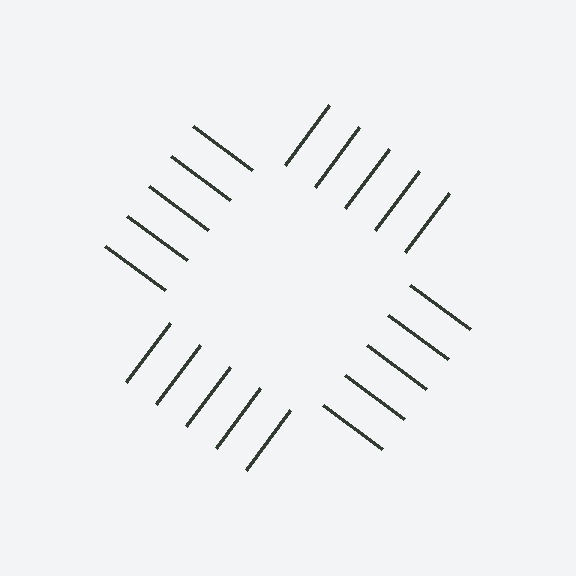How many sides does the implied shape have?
4 sides — the line-ends trace a square.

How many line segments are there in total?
20 — 5 along each of the 4 edges.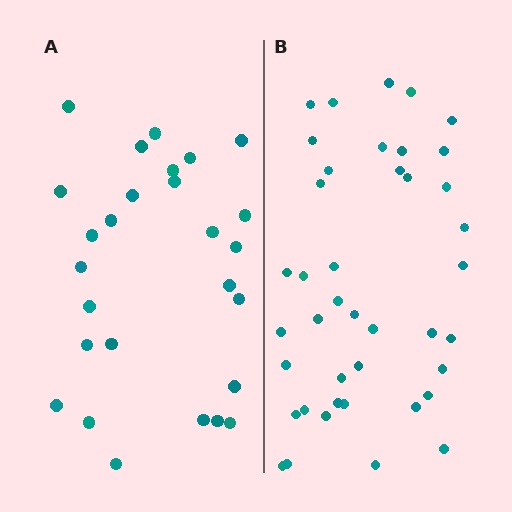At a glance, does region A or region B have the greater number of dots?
Region B (the right region) has more dots.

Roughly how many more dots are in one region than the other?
Region B has approximately 15 more dots than region A.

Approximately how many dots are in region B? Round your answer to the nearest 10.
About 40 dots. (The exact count is 41, which rounds to 40.)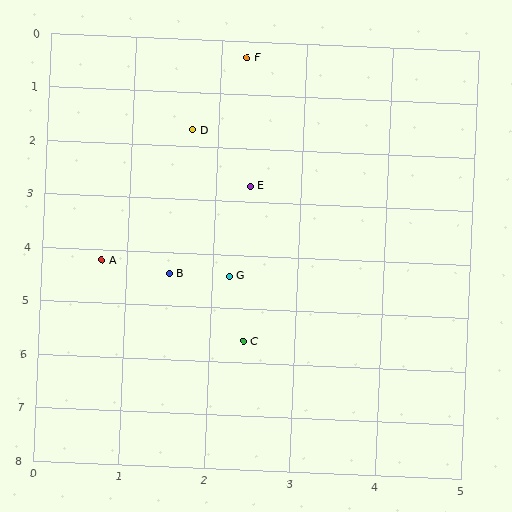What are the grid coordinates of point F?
Point F is at approximately (2.3, 0.3).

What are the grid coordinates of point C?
Point C is at approximately (2.4, 5.6).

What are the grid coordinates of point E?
Point E is at approximately (2.4, 2.7).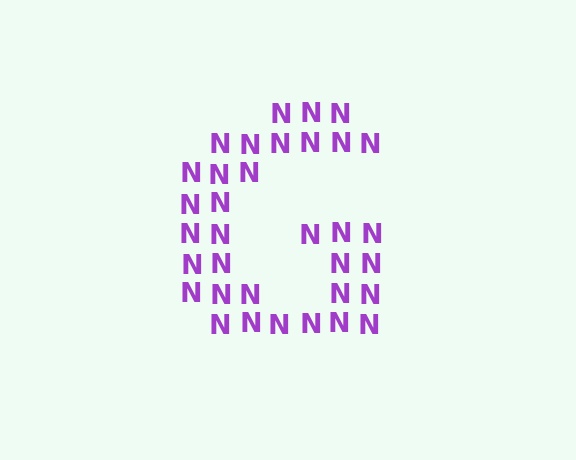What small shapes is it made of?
It is made of small letter N's.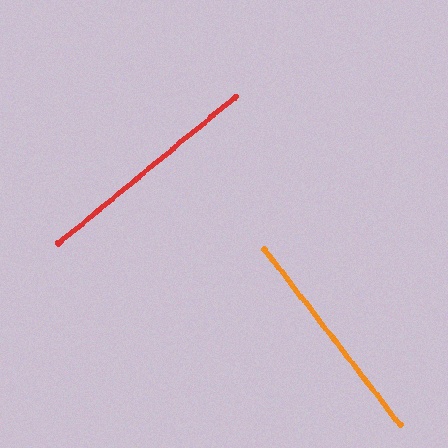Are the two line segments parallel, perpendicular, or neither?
Perpendicular — they meet at approximately 88°.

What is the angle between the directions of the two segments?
Approximately 88 degrees.